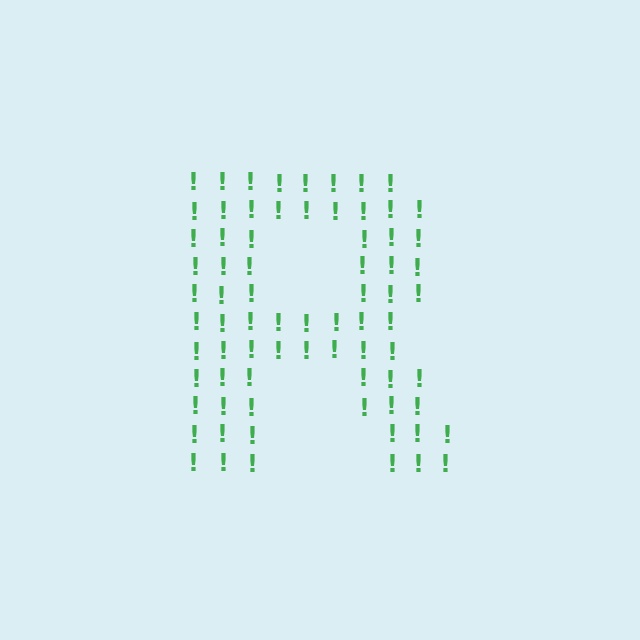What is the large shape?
The large shape is the letter R.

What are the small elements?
The small elements are exclamation marks.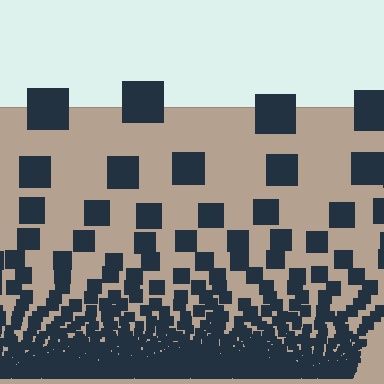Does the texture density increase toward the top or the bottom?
Density increases toward the bottom.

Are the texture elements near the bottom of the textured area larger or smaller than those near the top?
Smaller. The gradient is inverted — elements near the bottom are smaller and denser.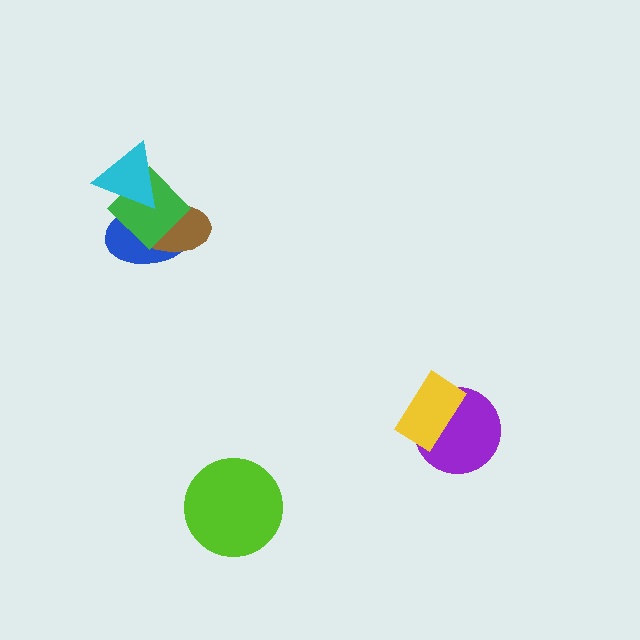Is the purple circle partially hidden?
Yes, it is partially covered by another shape.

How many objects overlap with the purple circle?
1 object overlaps with the purple circle.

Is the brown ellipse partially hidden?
Yes, it is partially covered by another shape.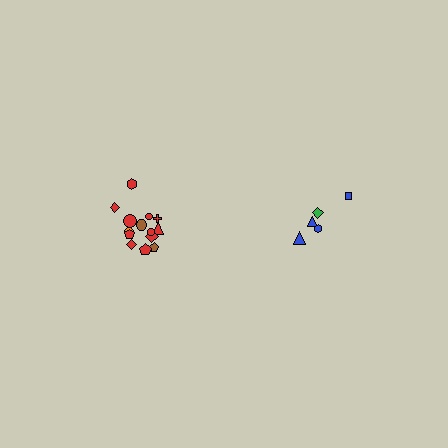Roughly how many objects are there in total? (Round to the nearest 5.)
Roughly 20 objects in total.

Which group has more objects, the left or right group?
The left group.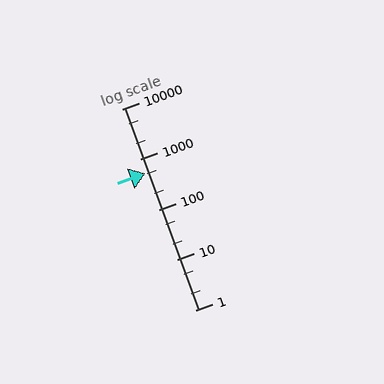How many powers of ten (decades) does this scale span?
The scale spans 4 decades, from 1 to 10000.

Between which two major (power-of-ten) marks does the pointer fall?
The pointer is between 100 and 1000.